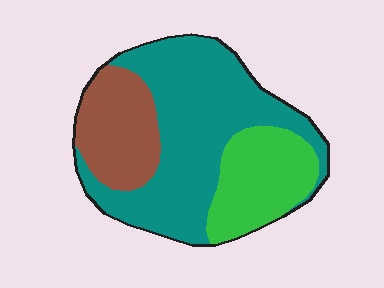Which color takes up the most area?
Teal, at roughly 55%.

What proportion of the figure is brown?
Brown takes up about one fifth (1/5) of the figure.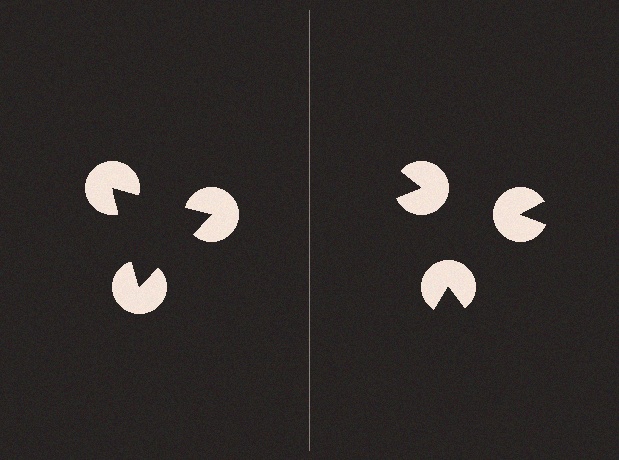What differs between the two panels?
The pac-man discs are positioned identically on both sides; only the wedge orientations differ. On the left they align to a triangle; on the right they are misaligned.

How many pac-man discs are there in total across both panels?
6 — 3 on each side.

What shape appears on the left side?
An illusory triangle.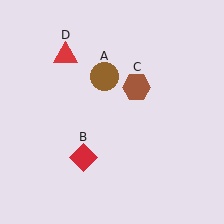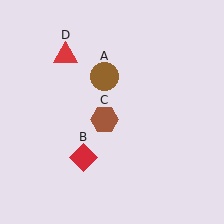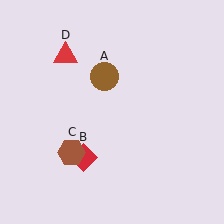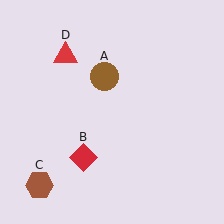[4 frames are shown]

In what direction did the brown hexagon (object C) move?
The brown hexagon (object C) moved down and to the left.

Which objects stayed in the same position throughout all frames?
Brown circle (object A) and red diamond (object B) and red triangle (object D) remained stationary.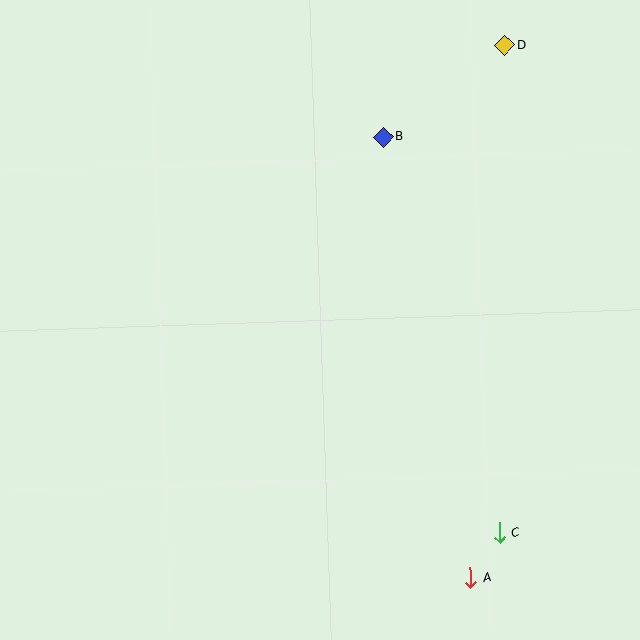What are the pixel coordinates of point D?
Point D is at (505, 45).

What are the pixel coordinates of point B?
Point B is at (383, 137).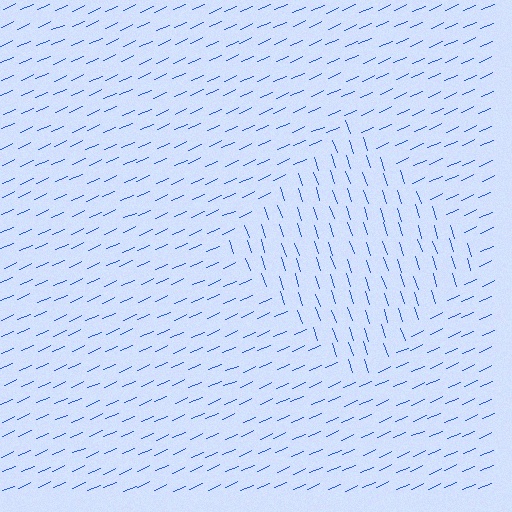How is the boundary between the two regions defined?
The boundary is defined purely by a change in line orientation (approximately 85 degrees difference). All lines are the same color and thickness.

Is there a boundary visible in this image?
Yes, there is a texture boundary formed by a change in line orientation.